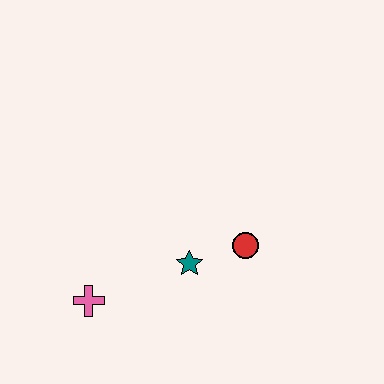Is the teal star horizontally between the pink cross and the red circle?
Yes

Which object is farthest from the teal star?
The pink cross is farthest from the teal star.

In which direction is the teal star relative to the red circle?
The teal star is to the left of the red circle.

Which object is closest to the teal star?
The red circle is closest to the teal star.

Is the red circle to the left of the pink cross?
No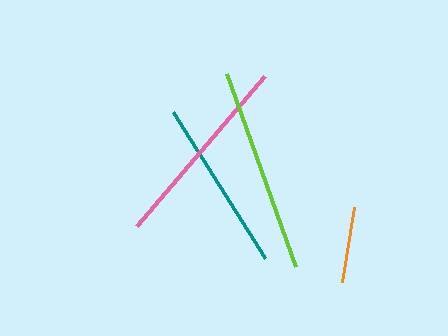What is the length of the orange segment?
The orange segment is approximately 76 pixels long.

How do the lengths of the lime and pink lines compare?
The lime and pink lines are approximately the same length.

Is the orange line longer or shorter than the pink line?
The pink line is longer than the orange line.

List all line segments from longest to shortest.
From longest to shortest: lime, pink, teal, orange.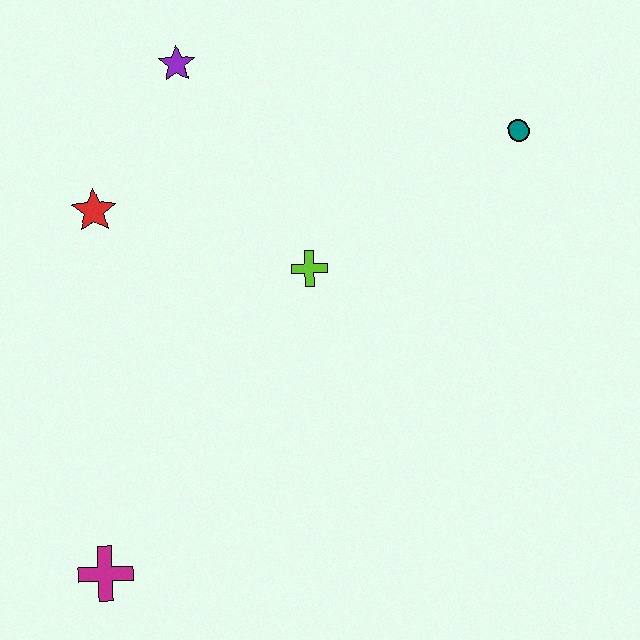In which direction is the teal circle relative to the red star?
The teal circle is to the right of the red star.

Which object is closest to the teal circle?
The lime cross is closest to the teal circle.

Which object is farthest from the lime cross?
The magenta cross is farthest from the lime cross.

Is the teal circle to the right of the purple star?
Yes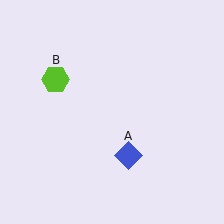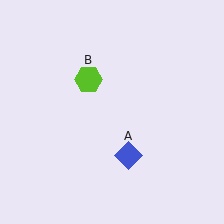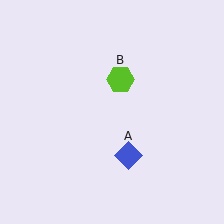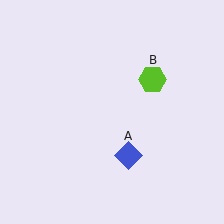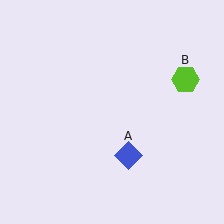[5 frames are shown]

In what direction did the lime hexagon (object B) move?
The lime hexagon (object B) moved right.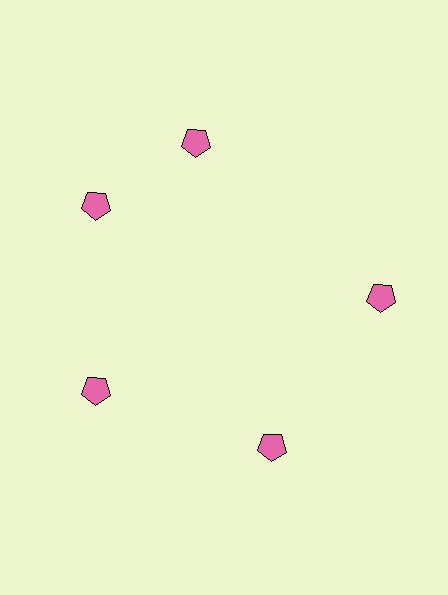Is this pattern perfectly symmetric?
No. The 5 pink pentagons are arranged in a ring, but one element near the 1 o'clock position is rotated out of alignment along the ring, breaking the 5-fold rotational symmetry.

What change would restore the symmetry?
The symmetry would be restored by rotating it back into even spacing with its neighbors so that all 5 pentagons sit at equal angles and equal distance from the center.